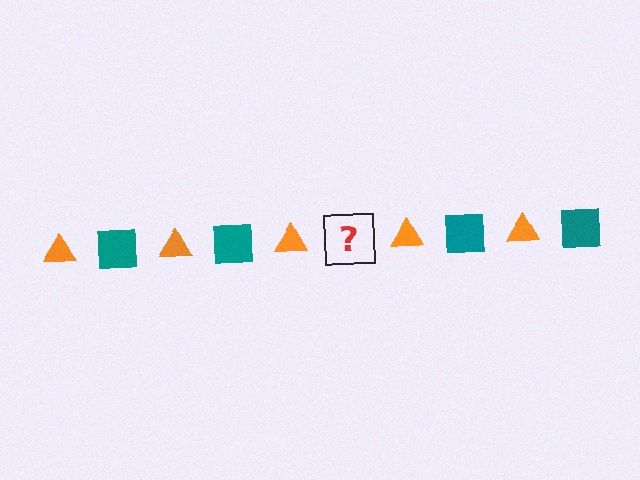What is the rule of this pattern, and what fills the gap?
The rule is that the pattern alternates between orange triangle and teal square. The gap should be filled with a teal square.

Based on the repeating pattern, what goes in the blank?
The blank should be a teal square.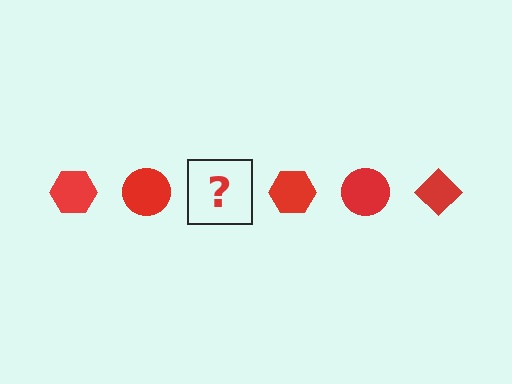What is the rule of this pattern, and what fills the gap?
The rule is that the pattern cycles through hexagon, circle, diamond shapes in red. The gap should be filled with a red diamond.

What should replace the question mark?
The question mark should be replaced with a red diamond.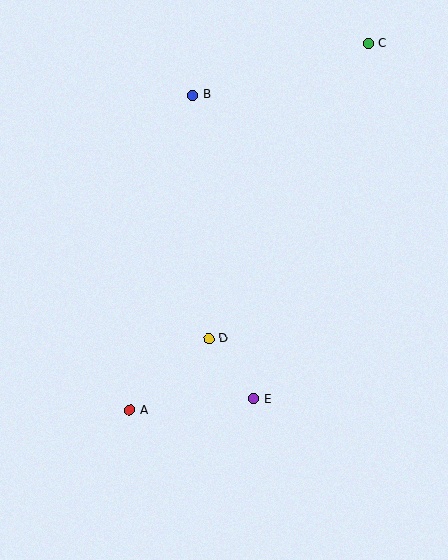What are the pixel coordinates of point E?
Point E is at (254, 399).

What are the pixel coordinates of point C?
Point C is at (368, 44).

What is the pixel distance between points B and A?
The distance between B and A is 321 pixels.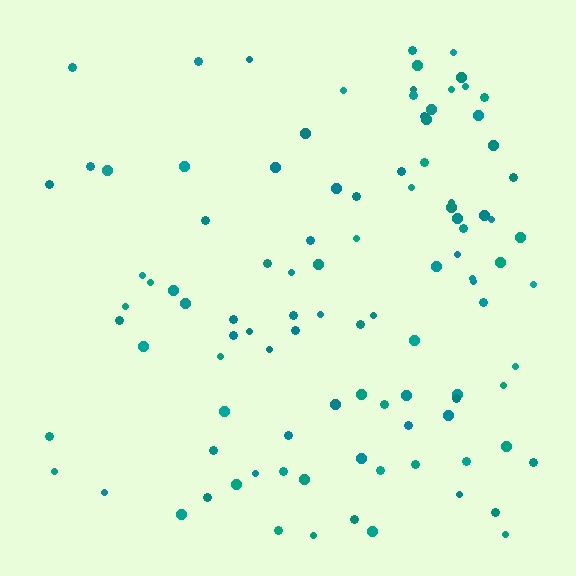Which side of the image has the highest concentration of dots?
The right.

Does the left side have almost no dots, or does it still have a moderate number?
Still a moderate number, just noticeably fewer than the right.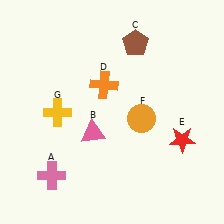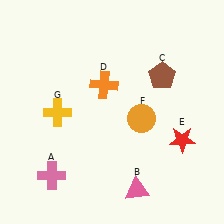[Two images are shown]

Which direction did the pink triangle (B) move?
The pink triangle (B) moved down.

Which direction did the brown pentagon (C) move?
The brown pentagon (C) moved down.